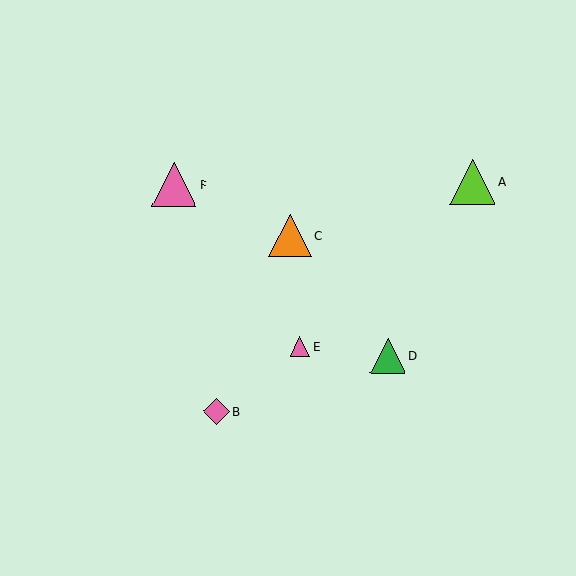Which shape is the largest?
The lime triangle (labeled A) is the largest.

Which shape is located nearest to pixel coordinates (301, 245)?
The orange triangle (labeled C) at (290, 236) is nearest to that location.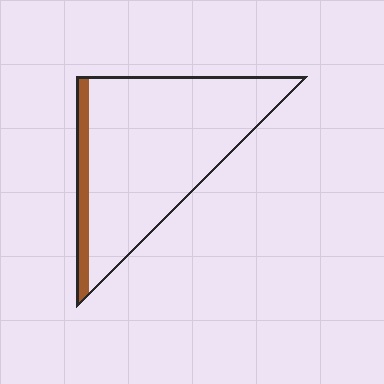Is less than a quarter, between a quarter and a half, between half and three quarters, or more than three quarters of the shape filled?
Less than a quarter.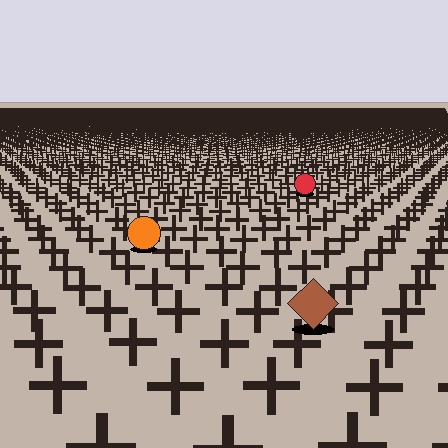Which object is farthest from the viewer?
The red circle is farthest from the viewer. It appears smaller and the ground texture around it is denser.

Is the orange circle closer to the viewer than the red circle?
Yes. The orange circle is closer — you can tell from the texture gradient: the ground texture is coarser near it.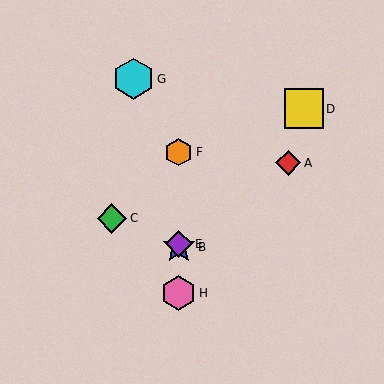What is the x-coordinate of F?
Object F is at x≈179.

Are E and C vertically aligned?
No, E is at x≈179 and C is at x≈112.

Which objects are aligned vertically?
Objects B, E, F, H are aligned vertically.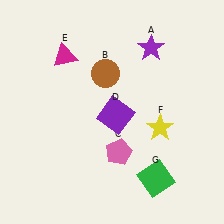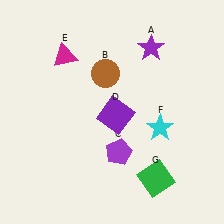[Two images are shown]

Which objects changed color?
C changed from pink to purple. F changed from yellow to cyan.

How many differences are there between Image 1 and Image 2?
There are 2 differences between the two images.